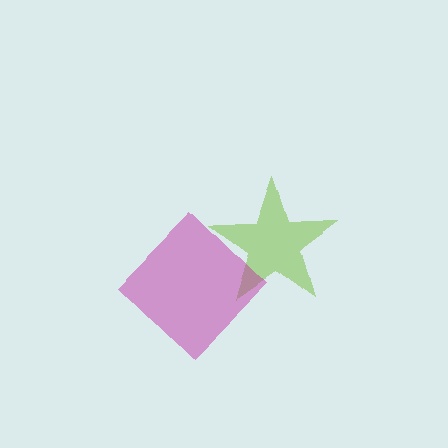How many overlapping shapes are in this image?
There are 2 overlapping shapes in the image.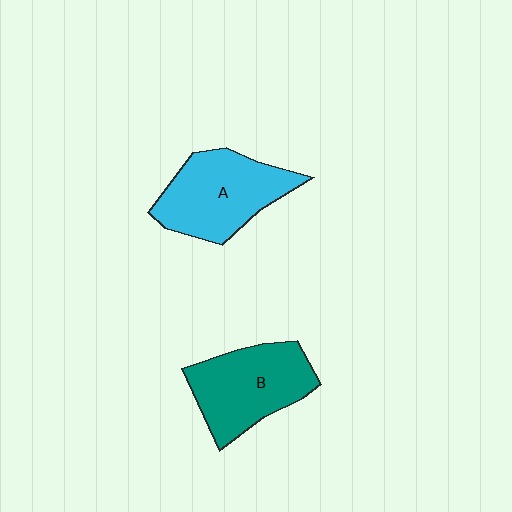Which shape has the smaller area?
Shape B (teal).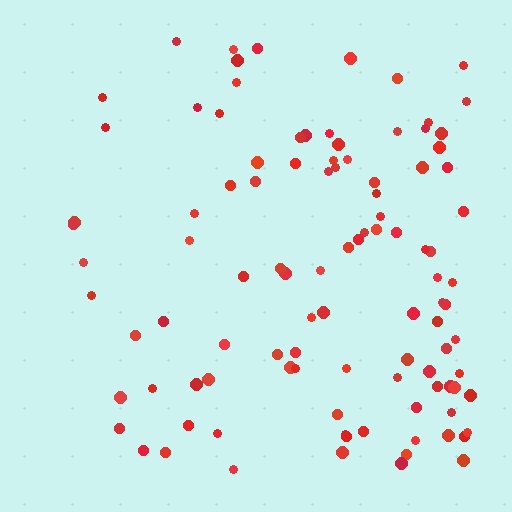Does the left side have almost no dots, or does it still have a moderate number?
Still a moderate number, just noticeably fewer than the right.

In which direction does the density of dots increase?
From left to right, with the right side densest.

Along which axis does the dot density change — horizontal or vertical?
Horizontal.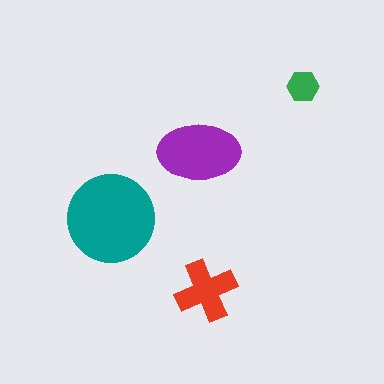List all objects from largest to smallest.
The teal circle, the purple ellipse, the red cross, the green hexagon.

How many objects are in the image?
There are 4 objects in the image.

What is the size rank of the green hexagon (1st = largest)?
4th.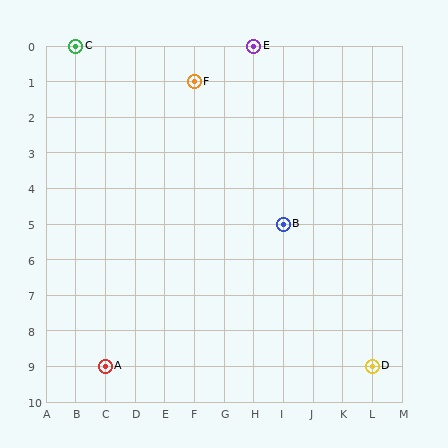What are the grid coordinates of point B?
Point B is at grid coordinates (I, 5).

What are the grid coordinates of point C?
Point C is at grid coordinates (B, 0).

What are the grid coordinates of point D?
Point D is at grid coordinates (L, 9).